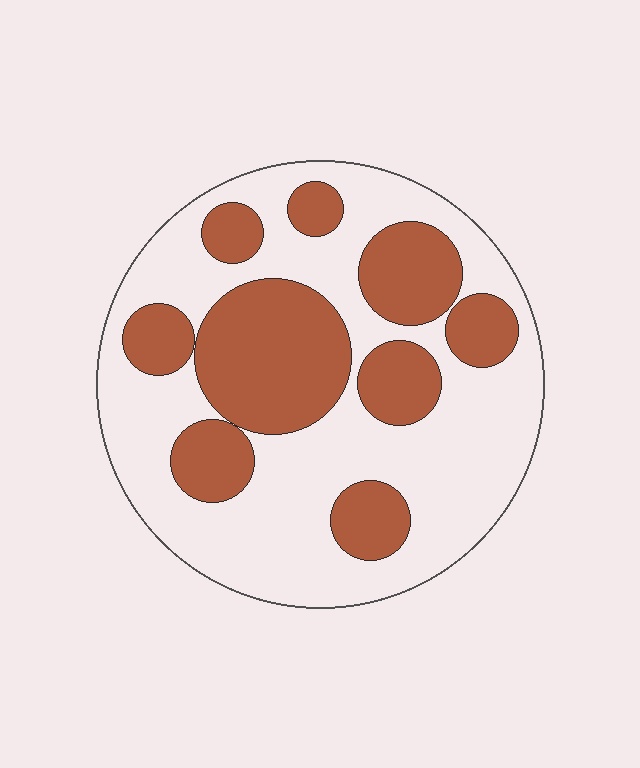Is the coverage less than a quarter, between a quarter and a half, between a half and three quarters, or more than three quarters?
Between a quarter and a half.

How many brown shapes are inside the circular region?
9.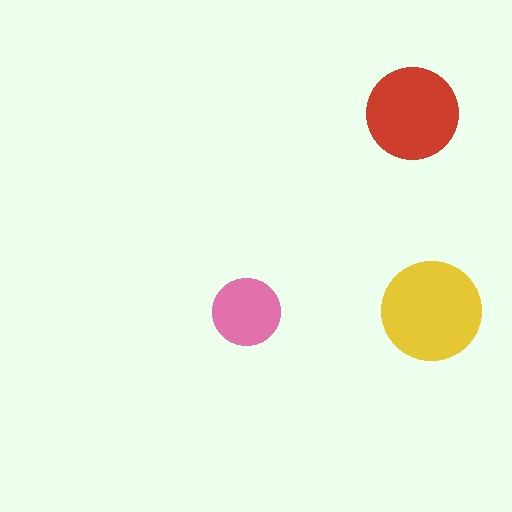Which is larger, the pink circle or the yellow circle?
The yellow one.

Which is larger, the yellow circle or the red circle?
The yellow one.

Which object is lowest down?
The pink circle is bottommost.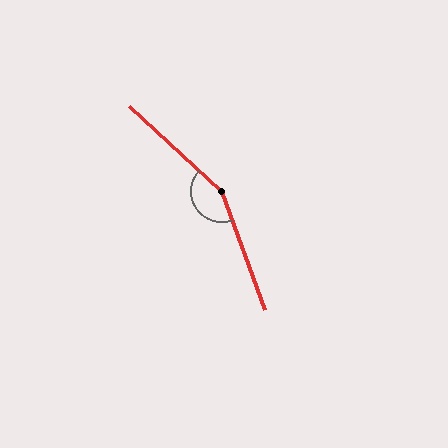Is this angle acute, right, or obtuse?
It is obtuse.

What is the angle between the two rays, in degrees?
Approximately 152 degrees.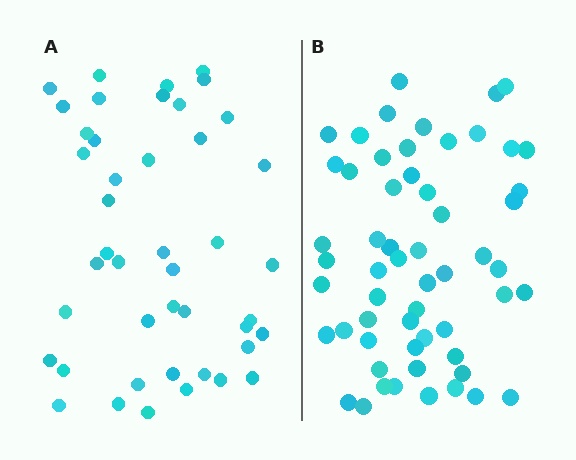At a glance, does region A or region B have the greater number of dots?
Region B (the right region) has more dots.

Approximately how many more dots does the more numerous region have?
Region B has approximately 15 more dots than region A.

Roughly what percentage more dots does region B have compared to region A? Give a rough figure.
About 30% more.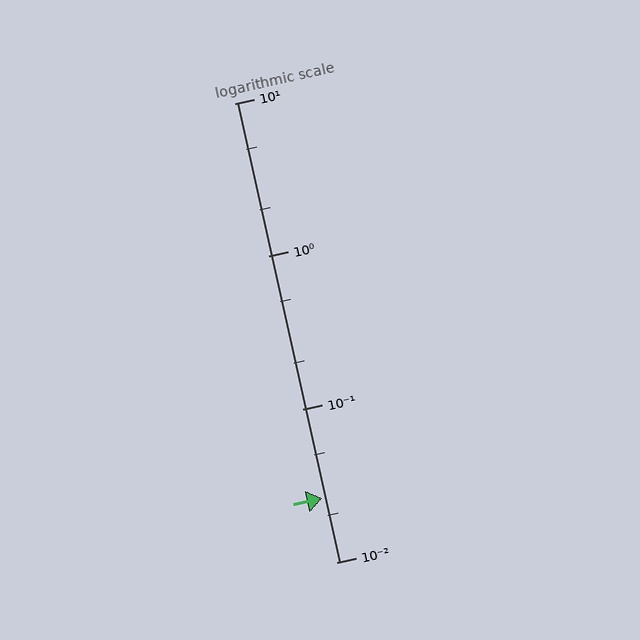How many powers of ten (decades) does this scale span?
The scale spans 3 decades, from 0.01 to 10.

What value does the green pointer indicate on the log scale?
The pointer indicates approximately 0.026.